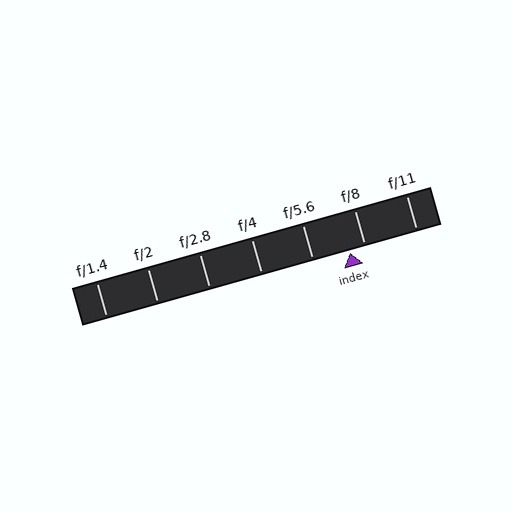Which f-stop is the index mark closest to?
The index mark is closest to f/8.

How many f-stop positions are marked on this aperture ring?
There are 7 f-stop positions marked.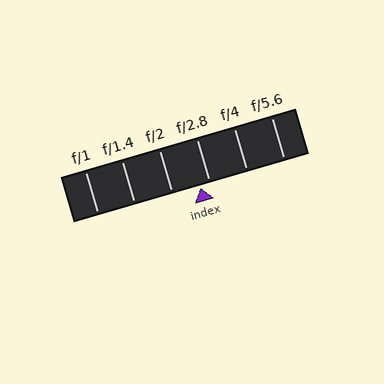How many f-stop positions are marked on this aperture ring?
There are 6 f-stop positions marked.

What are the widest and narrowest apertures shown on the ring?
The widest aperture shown is f/1 and the narrowest is f/5.6.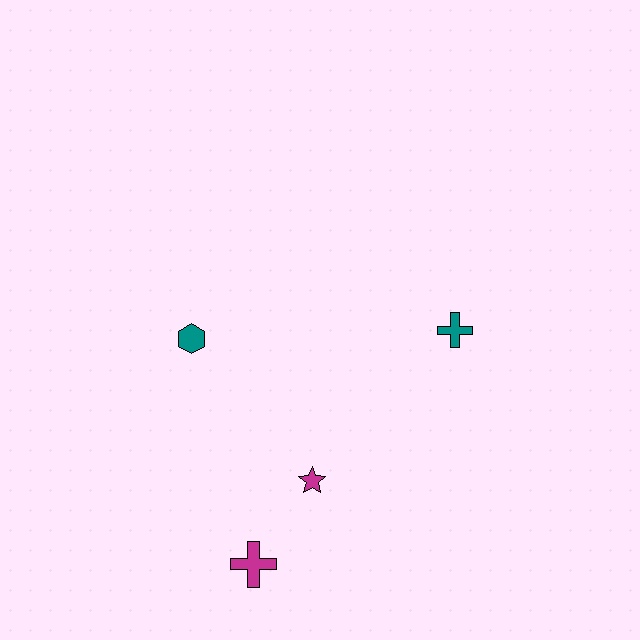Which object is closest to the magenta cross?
The magenta star is closest to the magenta cross.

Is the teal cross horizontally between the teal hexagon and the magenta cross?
No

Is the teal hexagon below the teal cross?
Yes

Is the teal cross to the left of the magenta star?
No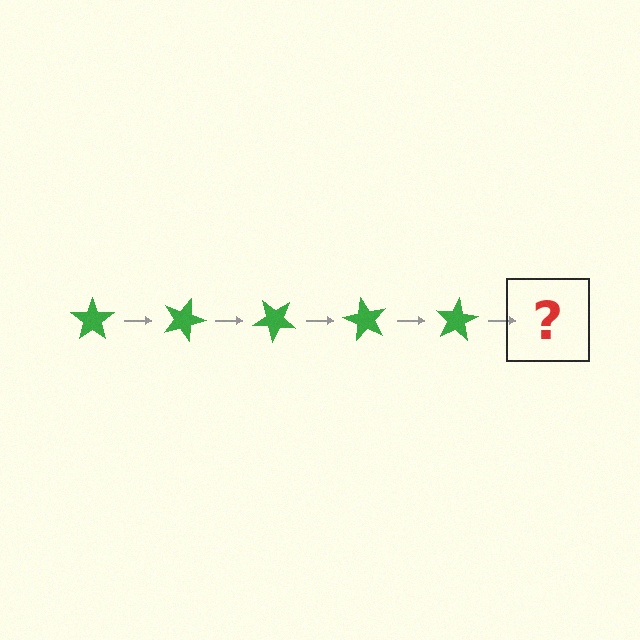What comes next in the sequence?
The next element should be a green star rotated 100 degrees.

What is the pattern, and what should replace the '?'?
The pattern is that the star rotates 20 degrees each step. The '?' should be a green star rotated 100 degrees.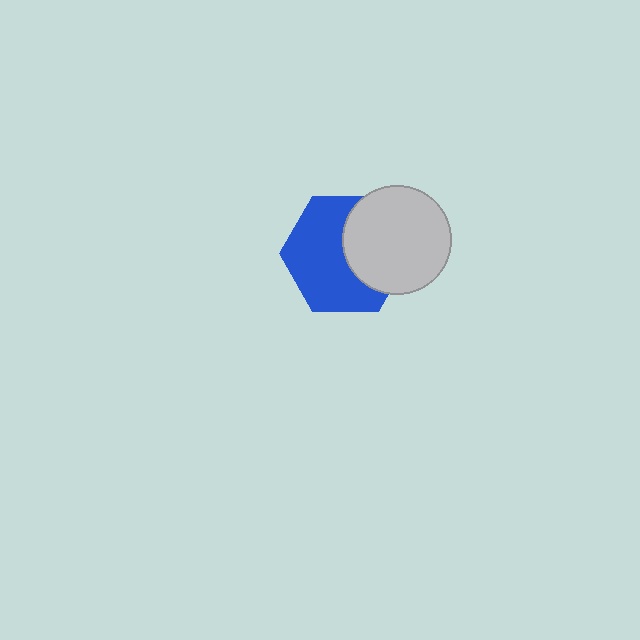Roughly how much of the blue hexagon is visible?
About half of it is visible (roughly 61%).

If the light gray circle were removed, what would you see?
You would see the complete blue hexagon.